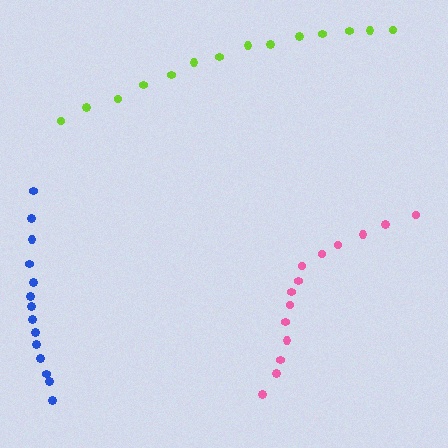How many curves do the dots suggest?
There are 3 distinct paths.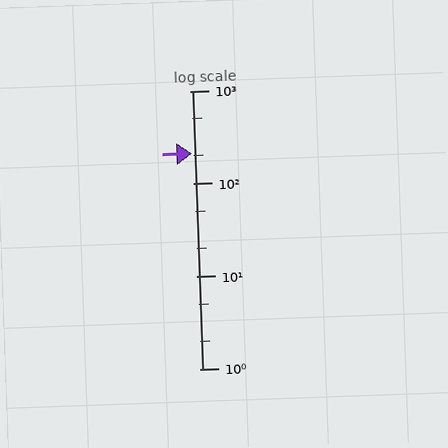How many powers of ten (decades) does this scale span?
The scale spans 3 decades, from 1 to 1000.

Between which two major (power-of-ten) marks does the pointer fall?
The pointer is between 100 and 1000.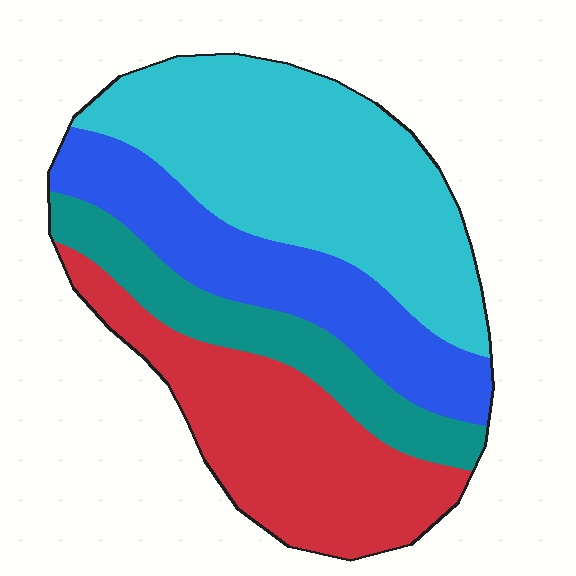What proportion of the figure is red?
Red takes up about one quarter (1/4) of the figure.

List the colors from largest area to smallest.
From largest to smallest: cyan, red, blue, teal.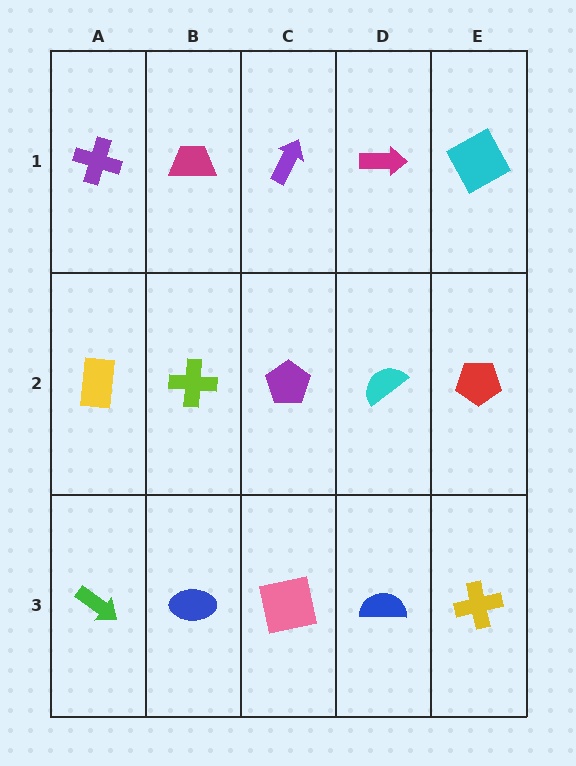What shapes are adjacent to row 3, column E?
A red pentagon (row 2, column E), a blue semicircle (row 3, column D).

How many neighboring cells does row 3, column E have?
2.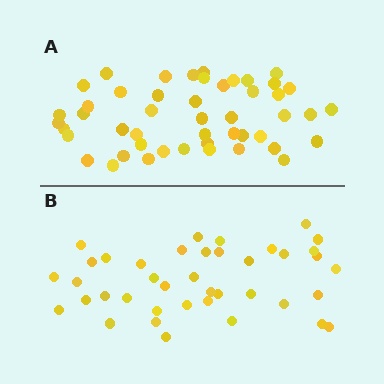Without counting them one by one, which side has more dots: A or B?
Region A (the top region) has more dots.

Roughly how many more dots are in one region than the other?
Region A has roughly 8 or so more dots than region B.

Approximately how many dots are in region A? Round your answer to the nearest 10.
About 50 dots. (The exact count is 48, which rounds to 50.)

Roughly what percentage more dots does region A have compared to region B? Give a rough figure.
About 20% more.